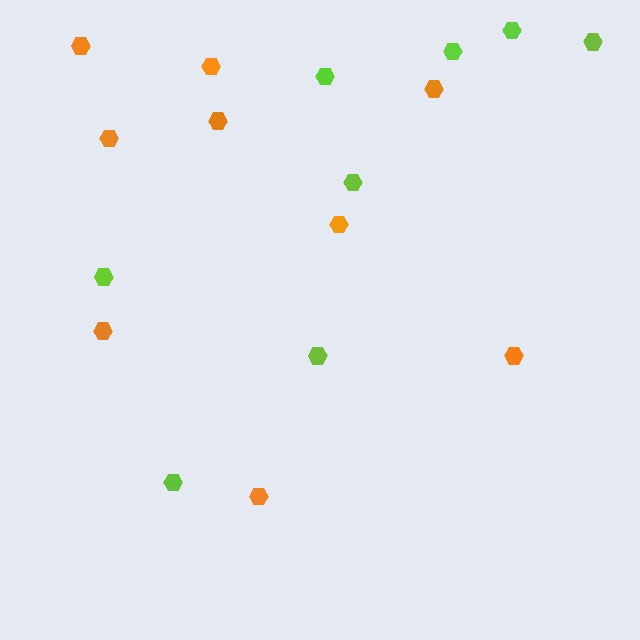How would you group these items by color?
There are 2 groups: one group of lime hexagons (8) and one group of orange hexagons (9).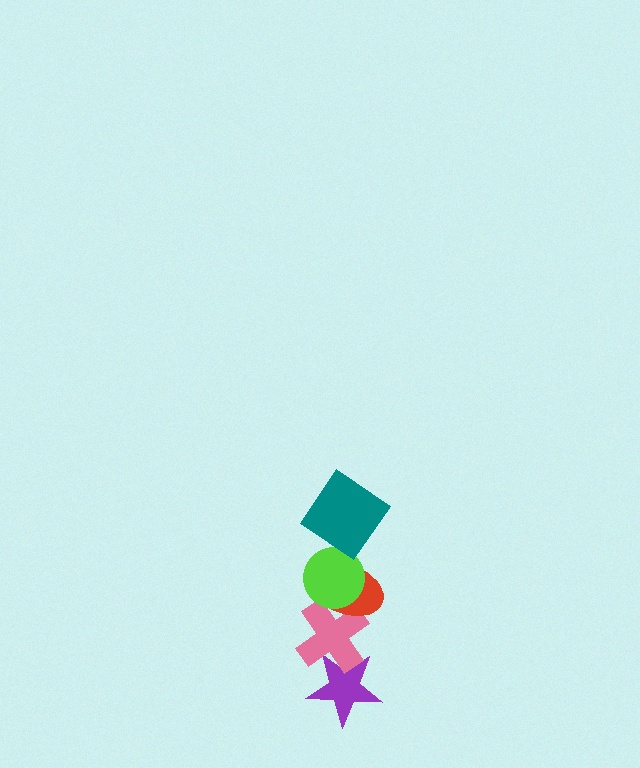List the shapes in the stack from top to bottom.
From top to bottom: the teal diamond, the lime circle, the red ellipse, the pink cross, the purple star.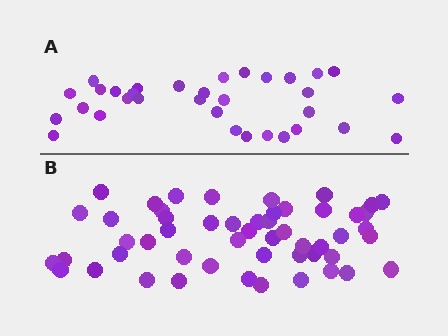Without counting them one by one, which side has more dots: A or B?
Region B (the bottom region) has more dots.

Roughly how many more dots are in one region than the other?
Region B has approximately 20 more dots than region A.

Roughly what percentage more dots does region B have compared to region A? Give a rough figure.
About 60% more.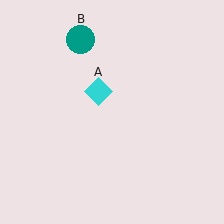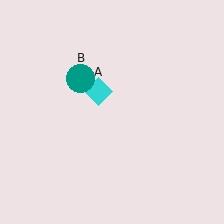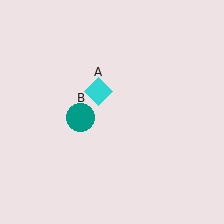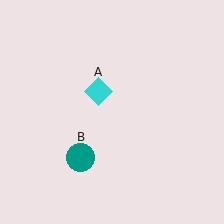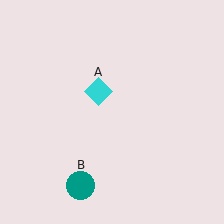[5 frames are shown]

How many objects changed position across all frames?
1 object changed position: teal circle (object B).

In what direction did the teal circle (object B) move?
The teal circle (object B) moved down.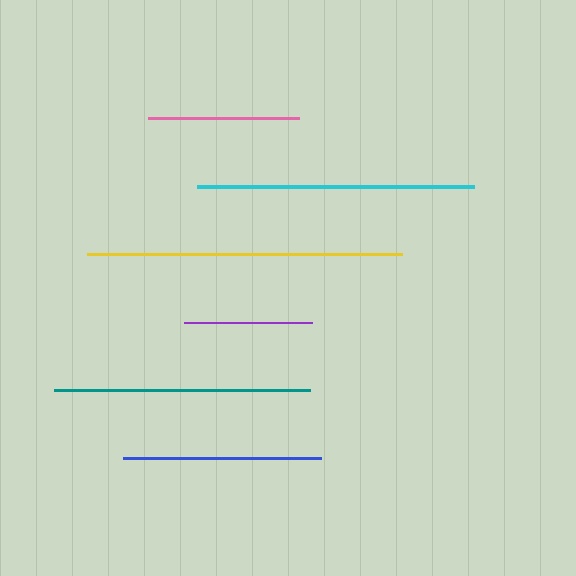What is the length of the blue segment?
The blue segment is approximately 199 pixels long.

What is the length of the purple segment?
The purple segment is approximately 128 pixels long.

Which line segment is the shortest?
The purple line is the shortest at approximately 128 pixels.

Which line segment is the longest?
The yellow line is the longest at approximately 316 pixels.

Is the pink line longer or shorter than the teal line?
The teal line is longer than the pink line.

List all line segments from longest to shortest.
From longest to shortest: yellow, cyan, teal, blue, pink, purple.